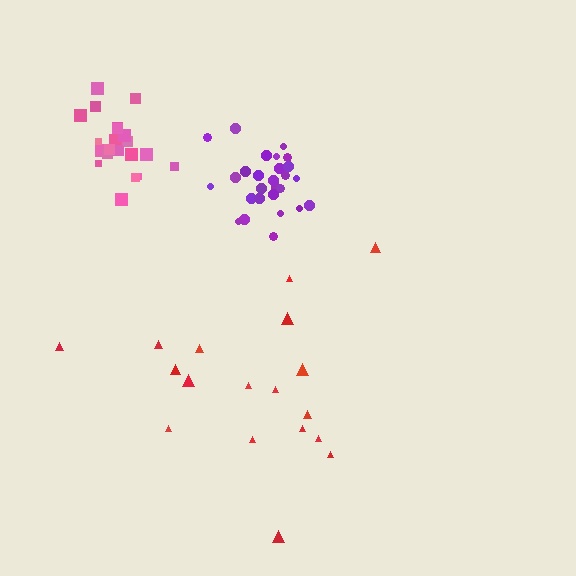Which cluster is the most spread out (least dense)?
Red.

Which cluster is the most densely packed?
Pink.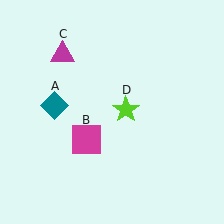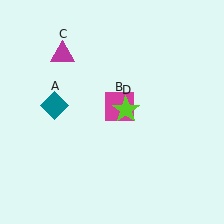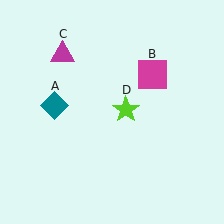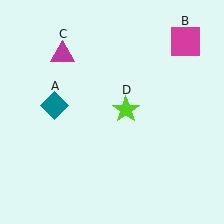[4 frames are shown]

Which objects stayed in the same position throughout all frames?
Teal diamond (object A) and magenta triangle (object C) and lime star (object D) remained stationary.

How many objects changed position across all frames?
1 object changed position: magenta square (object B).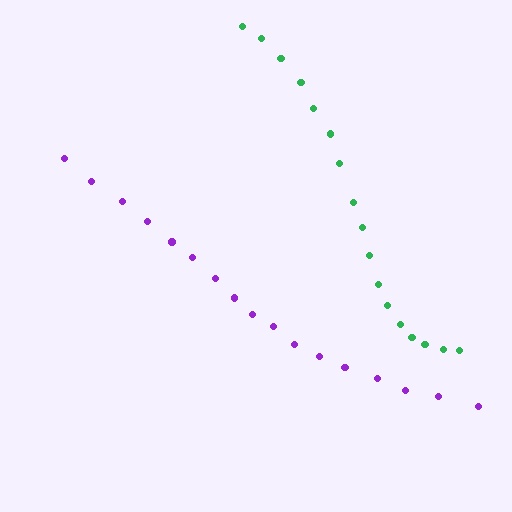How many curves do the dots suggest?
There are 2 distinct paths.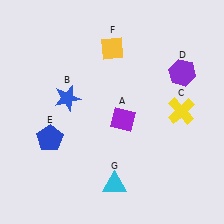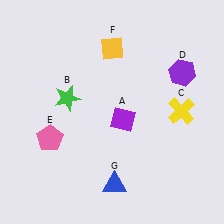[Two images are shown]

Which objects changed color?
B changed from blue to green. E changed from blue to pink. G changed from cyan to blue.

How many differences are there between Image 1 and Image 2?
There are 3 differences between the two images.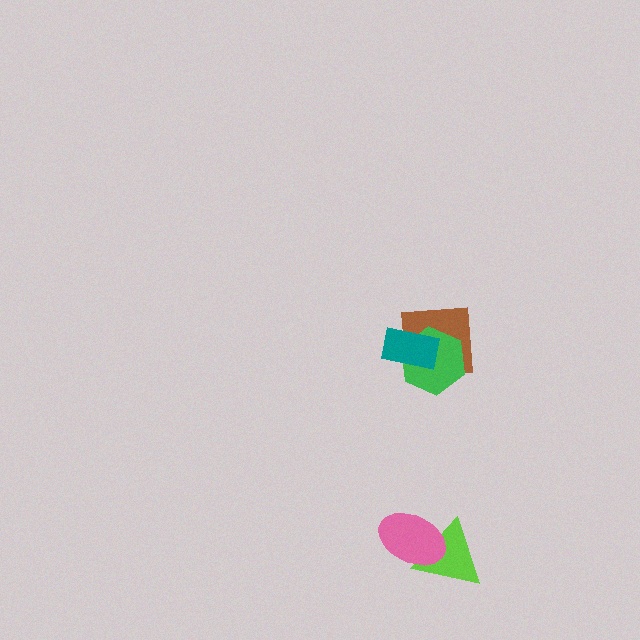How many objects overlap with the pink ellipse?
1 object overlaps with the pink ellipse.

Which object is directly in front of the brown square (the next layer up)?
The green hexagon is directly in front of the brown square.